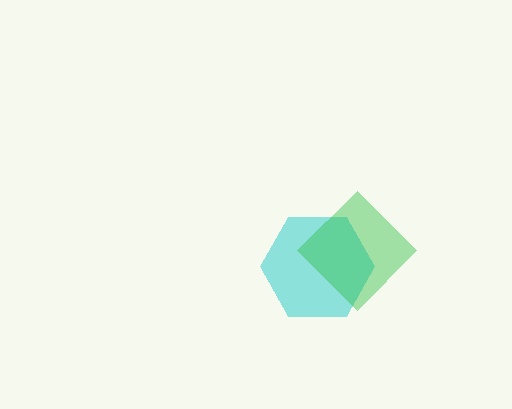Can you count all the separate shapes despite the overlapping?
Yes, there are 2 separate shapes.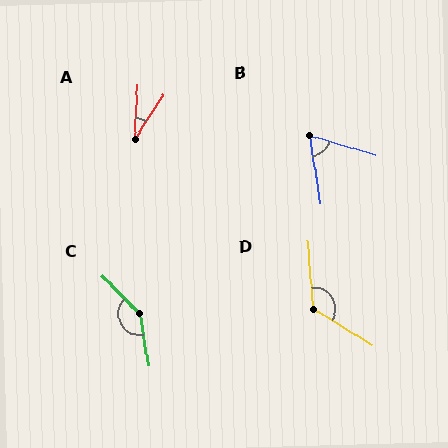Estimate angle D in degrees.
Approximately 127 degrees.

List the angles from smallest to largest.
A (29°), B (64°), D (127°), C (144°).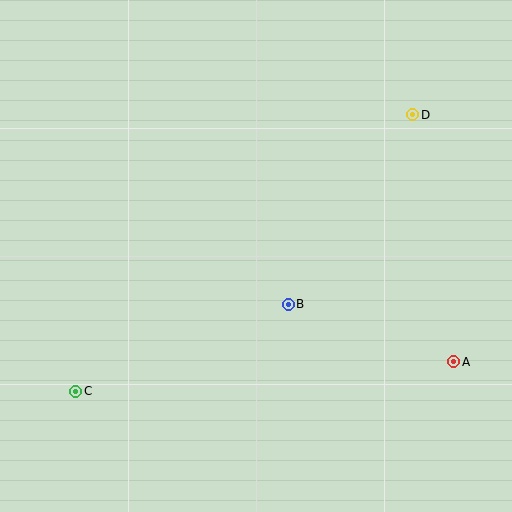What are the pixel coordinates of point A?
Point A is at (454, 362).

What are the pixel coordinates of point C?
Point C is at (76, 391).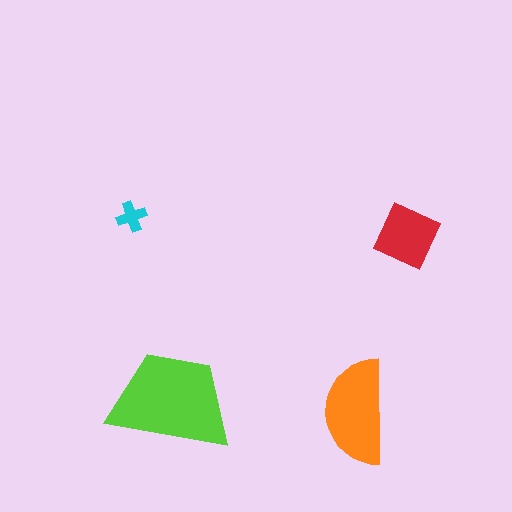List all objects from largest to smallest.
The lime trapezoid, the orange semicircle, the red diamond, the cyan cross.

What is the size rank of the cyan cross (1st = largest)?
4th.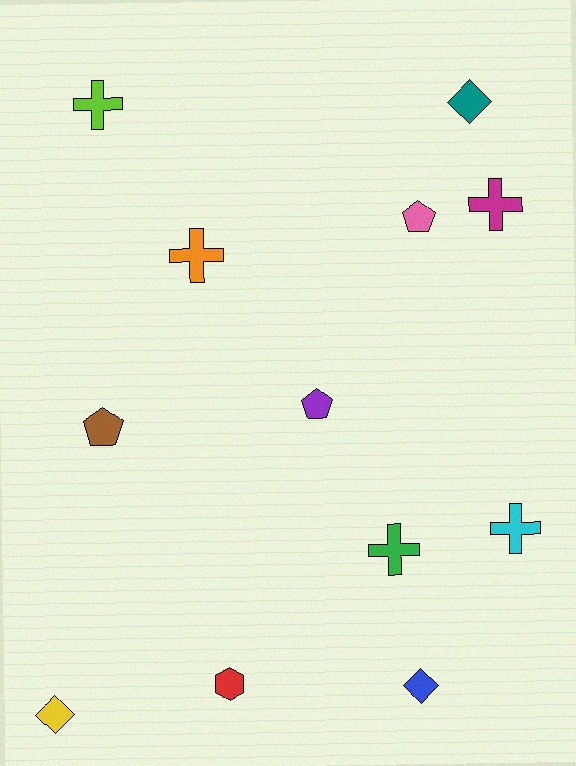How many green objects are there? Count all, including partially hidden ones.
There is 1 green object.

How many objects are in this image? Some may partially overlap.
There are 12 objects.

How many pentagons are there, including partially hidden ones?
There are 3 pentagons.